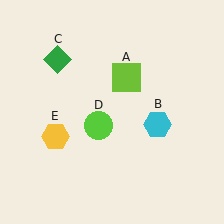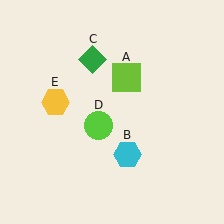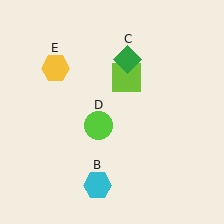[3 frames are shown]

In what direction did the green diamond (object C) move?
The green diamond (object C) moved right.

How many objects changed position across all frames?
3 objects changed position: cyan hexagon (object B), green diamond (object C), yellow hexagon (object E).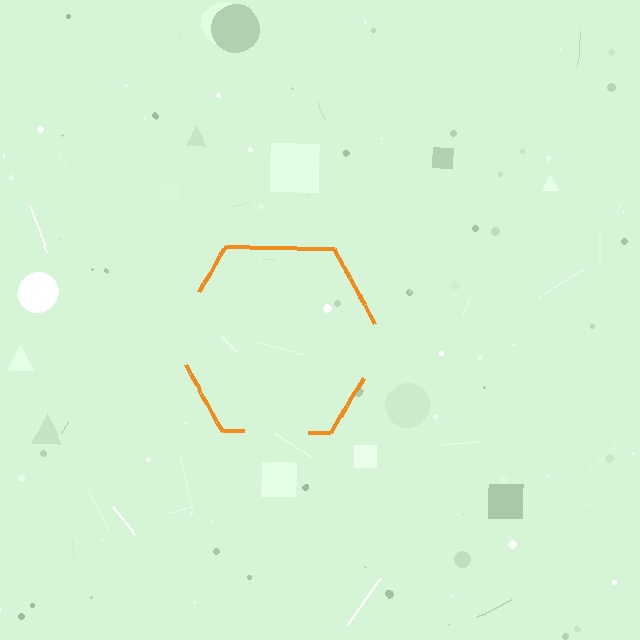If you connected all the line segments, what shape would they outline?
They would outline a hexagon.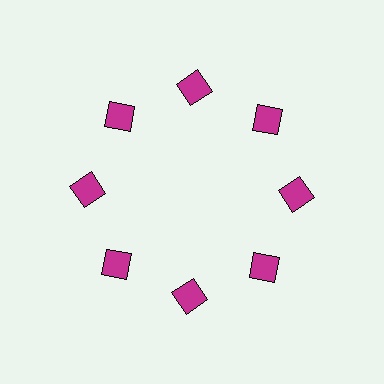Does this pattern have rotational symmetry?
Yes, this pattern has 8-fold rotational symmetry. It looks the same after rotating 45 degrees around the center.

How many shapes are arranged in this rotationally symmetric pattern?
There are 8 shapes, arranged in 8 groups of 1.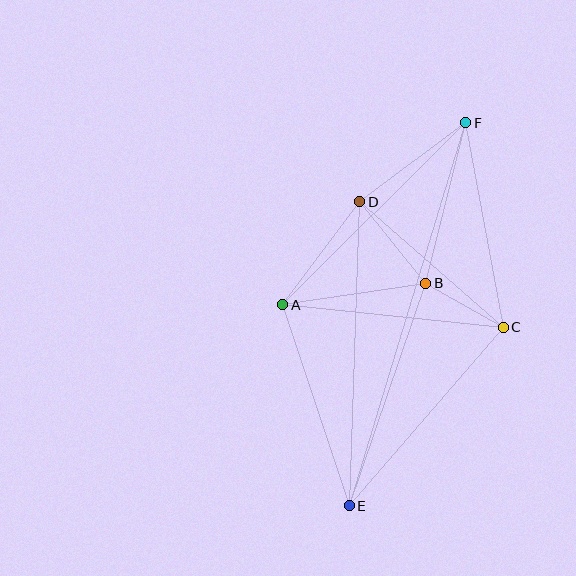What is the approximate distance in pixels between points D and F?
The distance between D and F is approximately 132 pixels.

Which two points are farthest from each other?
Points E and F are farthest from each other.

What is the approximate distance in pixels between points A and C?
The distance between A and C is approximately 222 pixels.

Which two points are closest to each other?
Points B and C are closest to each other.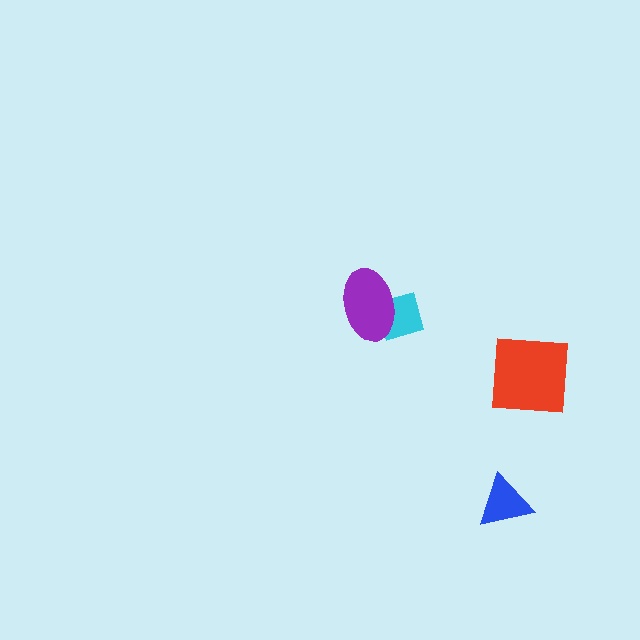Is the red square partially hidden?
No, no other shape covers it.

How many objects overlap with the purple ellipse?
1 object overlaps with the purple ellipse.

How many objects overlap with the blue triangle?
0 objects overlap with the blue triangle.